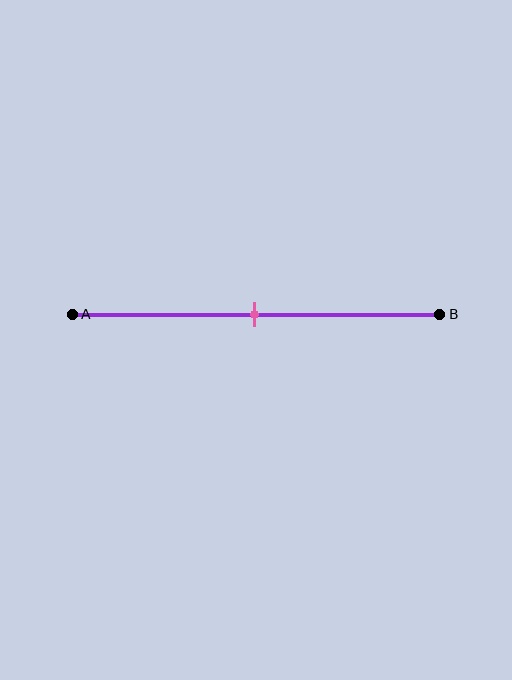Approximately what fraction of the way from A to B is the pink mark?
The pink mark is approximately 50% of the way from A to B.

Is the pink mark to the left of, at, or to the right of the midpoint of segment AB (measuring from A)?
The pink mark is approximately at the midpoint of segment AB.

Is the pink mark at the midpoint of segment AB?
Yes, the mark is approximately at the midpoint.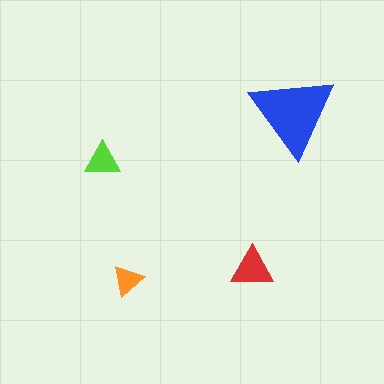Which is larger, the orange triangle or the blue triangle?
The blue one.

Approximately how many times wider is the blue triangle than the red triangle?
About 2 times wider.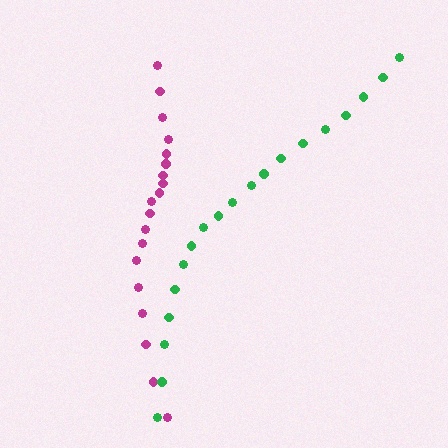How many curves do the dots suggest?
There are 2 distinct paths.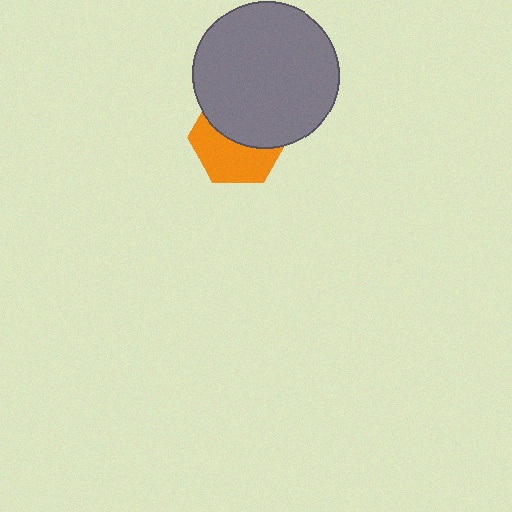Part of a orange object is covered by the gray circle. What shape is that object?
It is a hexagon.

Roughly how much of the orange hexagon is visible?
About half of it is visible (roughly 50%).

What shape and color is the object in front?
The object in front is a gray circle.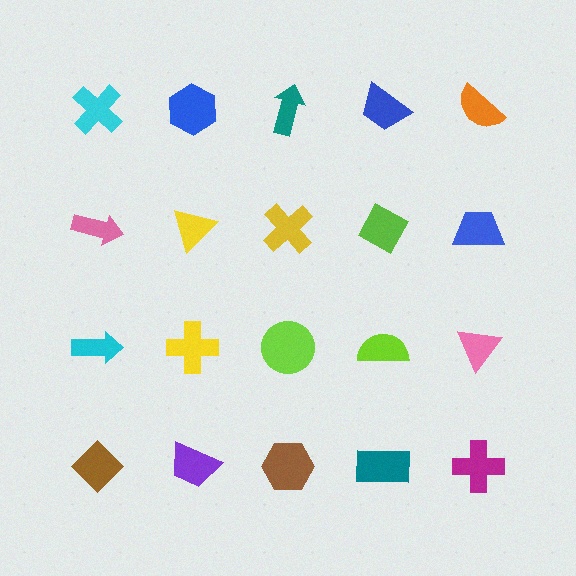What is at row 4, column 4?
A teal rectangle.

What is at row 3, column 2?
A yellow cross.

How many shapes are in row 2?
5 shapes.